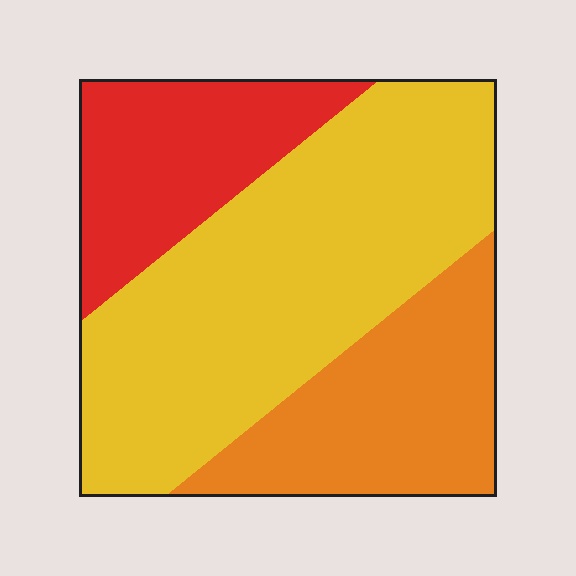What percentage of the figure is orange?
Orange takes up about one quarter (1/4) of the figure.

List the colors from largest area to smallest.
From largest to smallest: yellow, orange, red.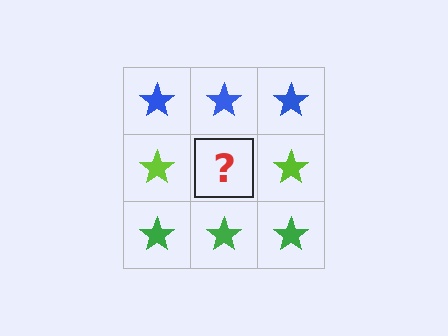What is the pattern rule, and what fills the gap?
The rule is that each row has a consistent color. The gap should be filled with a lime star.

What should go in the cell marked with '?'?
The missing cell should contain a lime star.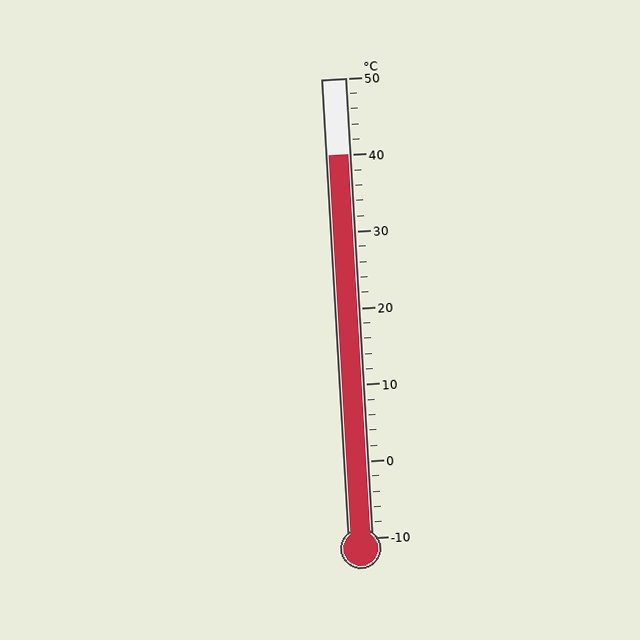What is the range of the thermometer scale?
The thermometer scale ranges from -10°C to 50°C.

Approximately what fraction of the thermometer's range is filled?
The thermometer is filled to approximately 85% of its range.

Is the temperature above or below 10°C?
The temperature is above 10°C.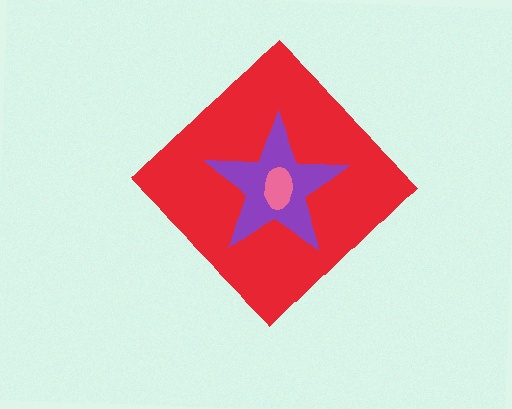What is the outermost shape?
The red diamond.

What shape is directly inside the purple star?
The pink ellipse.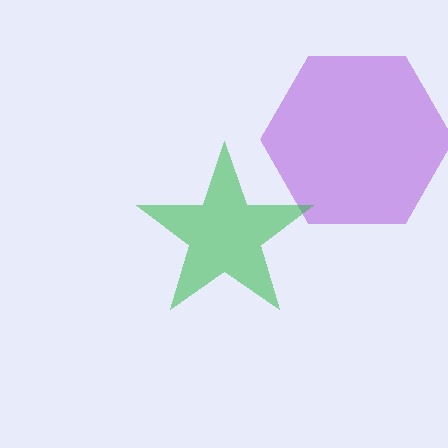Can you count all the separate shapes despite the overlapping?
Yes, there are 2 separate shapes.